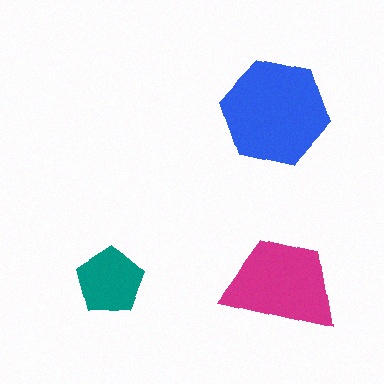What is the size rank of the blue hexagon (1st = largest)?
1st.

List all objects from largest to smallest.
The blue hexagon, the magenta trapezoid, the teal pentagon.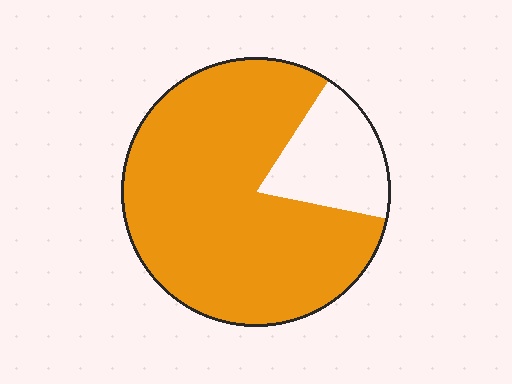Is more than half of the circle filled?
Yes.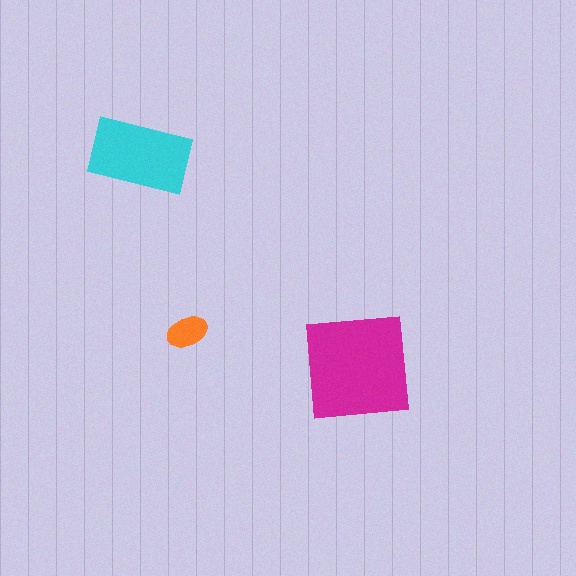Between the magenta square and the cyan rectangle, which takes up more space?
The magenta square.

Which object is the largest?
The magenta square.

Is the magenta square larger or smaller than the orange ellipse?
Larger.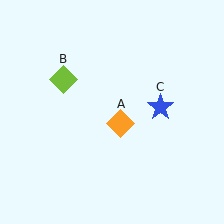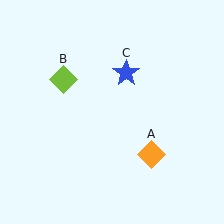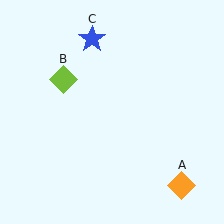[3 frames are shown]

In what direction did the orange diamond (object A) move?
The orange diamond (object A) moved down and to the right.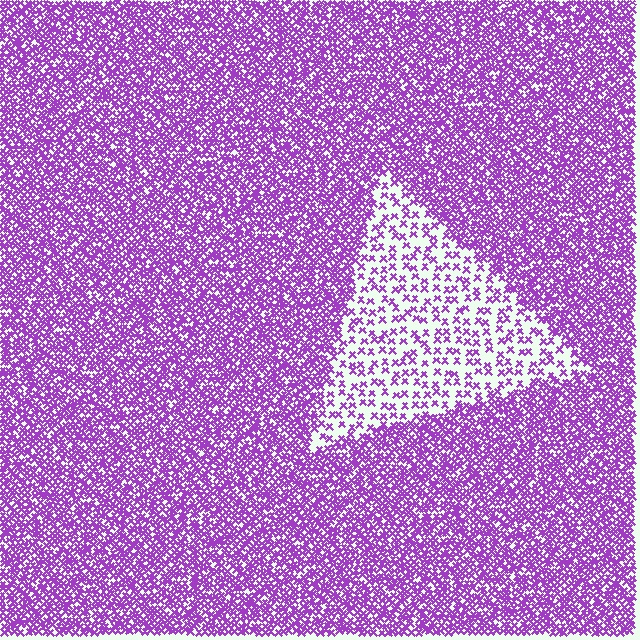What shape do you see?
I see a triangle.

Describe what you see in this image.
The image contains small purple elements arranged at two different densities. A triangle-shaped region is visible where the elements are less densely packed than the surrounding area.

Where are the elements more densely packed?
The elements are more densely packed outside the triangle boundary.